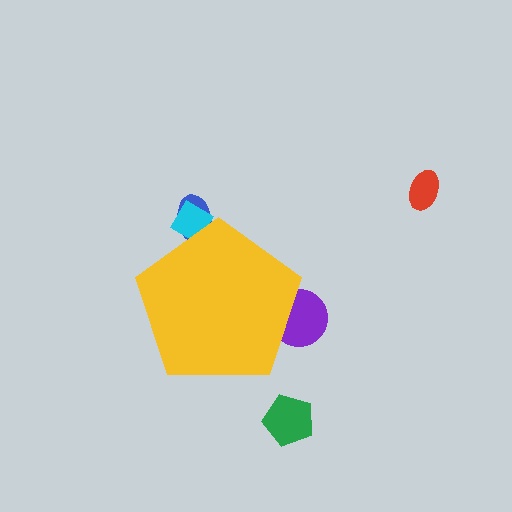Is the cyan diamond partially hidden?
Yes, the cyan diamond is partially hidden behind the yellow pentagon.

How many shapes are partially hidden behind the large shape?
3 shapes are partially hidden.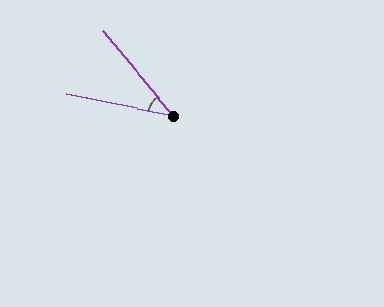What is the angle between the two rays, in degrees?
Approximately 39 degrees.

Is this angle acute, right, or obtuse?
It is acute.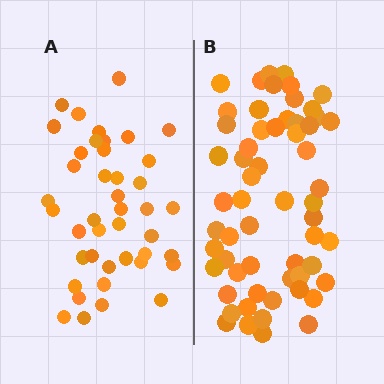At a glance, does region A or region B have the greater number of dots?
Region B (the right region) has more dots.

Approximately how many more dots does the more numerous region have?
Region B has approximately 15 more dots than region A.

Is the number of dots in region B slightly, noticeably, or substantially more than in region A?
Region B has noticeably more, but not dramatically so. The ratio is roughly 1.4 to 1.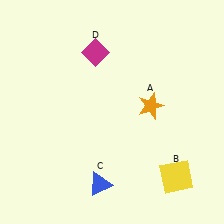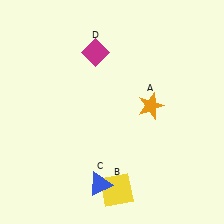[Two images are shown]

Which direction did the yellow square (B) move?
The yellow square (B) moved left.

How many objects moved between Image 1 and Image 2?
1 object moved between the two images.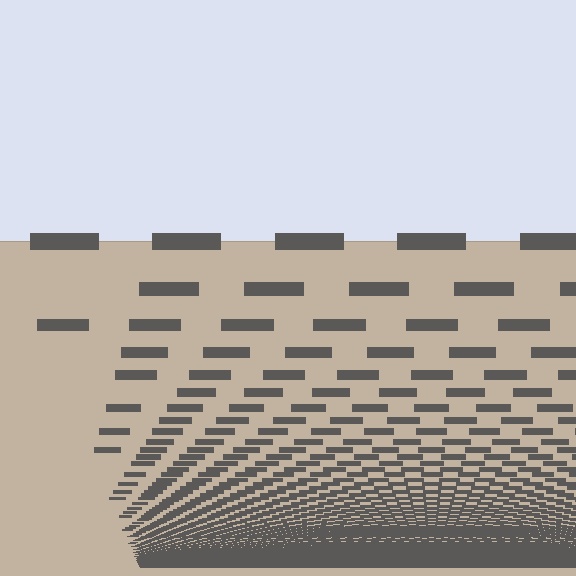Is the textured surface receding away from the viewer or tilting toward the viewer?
The surface appears to tilt toward the viewer. Texture elements get larger and sparser toward the top.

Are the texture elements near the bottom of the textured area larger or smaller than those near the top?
Smaller. The gradient is inverted — elements near the bottom are smaller and denser.